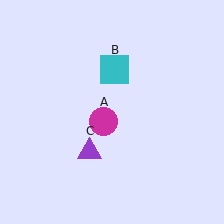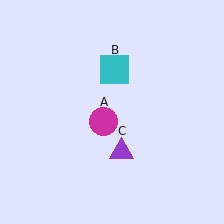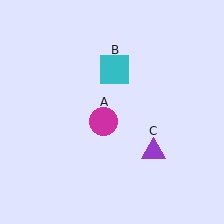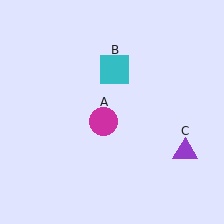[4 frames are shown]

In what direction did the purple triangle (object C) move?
The purple triangle (object C) moved right.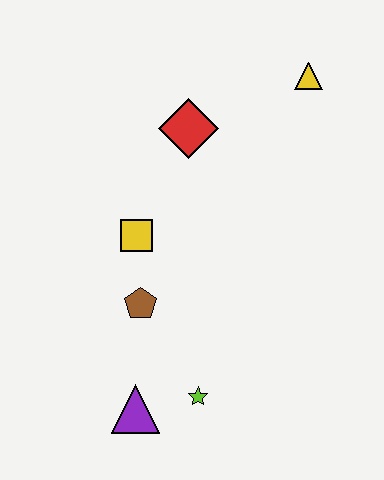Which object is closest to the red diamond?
The yellow square is closest to the red diamond.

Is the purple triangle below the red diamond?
Yes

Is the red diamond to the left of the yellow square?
No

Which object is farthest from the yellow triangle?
The purple triangle is farthest from the yellow triangle.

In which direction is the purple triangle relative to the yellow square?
The purple triangle is below the yellow square.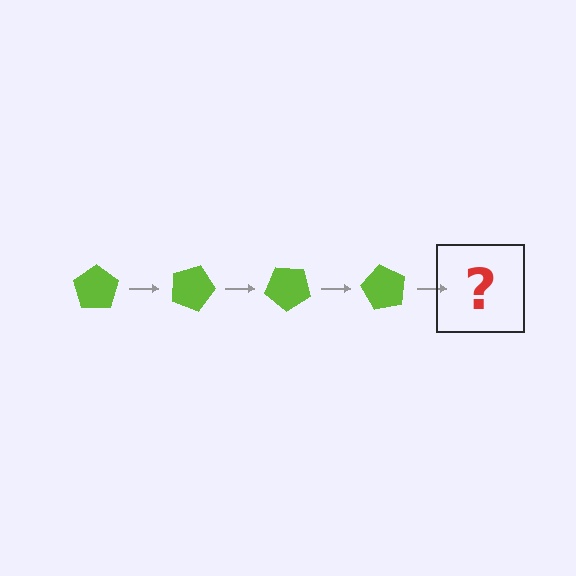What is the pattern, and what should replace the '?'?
The pattern is that the pentagon rotates 20 degrees each step. The '?' should be a lime pentagon rotated 80 degrees.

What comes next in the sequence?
The next element should be a lime pentagon rotated 80 degrees.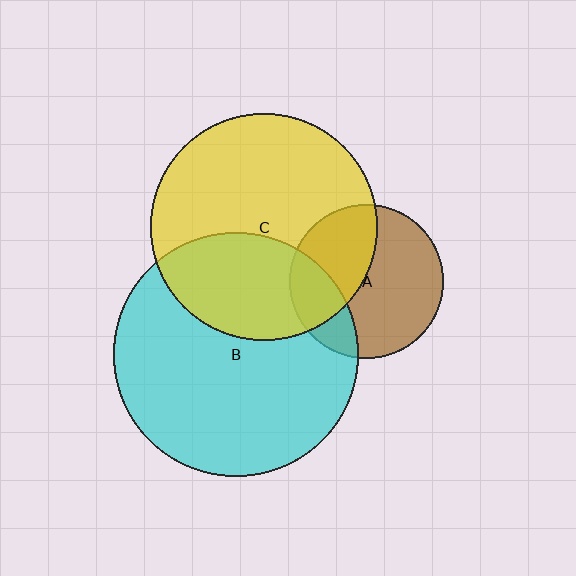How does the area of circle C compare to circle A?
Approximately 2.2 times.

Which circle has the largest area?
Circle B (cyan).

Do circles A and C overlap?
Yes.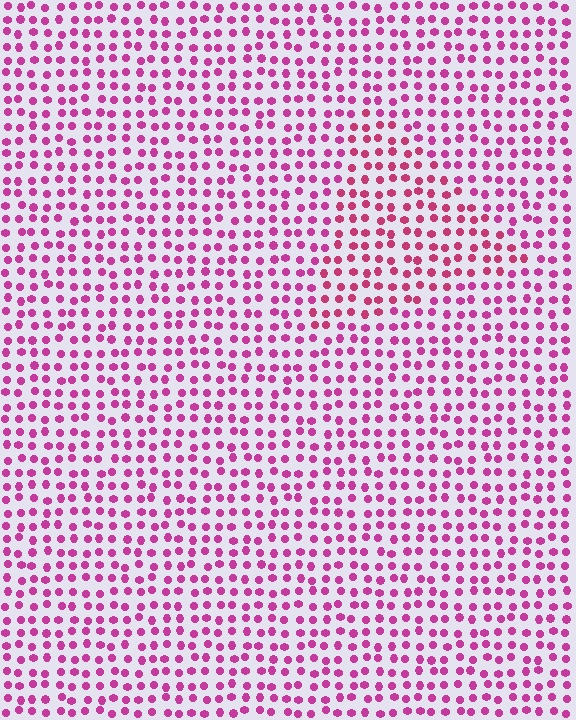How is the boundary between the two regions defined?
The boundary is defined purely by a slight shift in hue (about 18 degrees). Spacing, size, and orientation are identical on both sides.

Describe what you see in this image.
The image is filled with small magenta elements in a uniform arrangement. A triangle-shaped region is visible where the elements are tinted to a slightly different hue, forming a subtle color boundary.